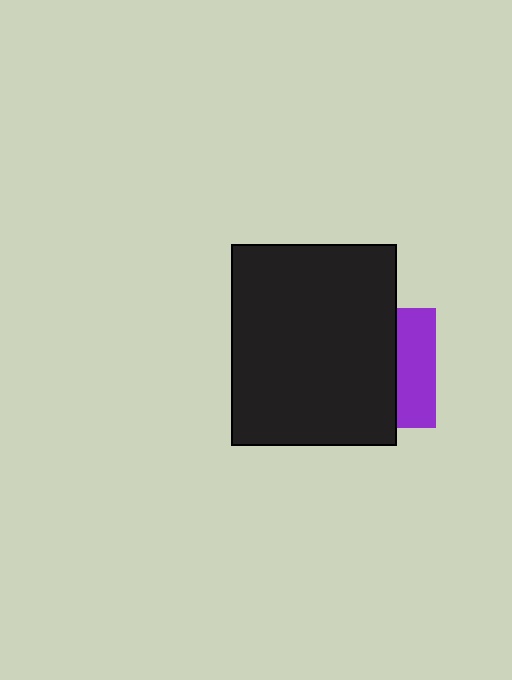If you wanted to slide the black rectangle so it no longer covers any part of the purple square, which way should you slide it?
Slide it left — that is the most direct way to separate the two shapes.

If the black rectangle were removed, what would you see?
You would see the complete purple square.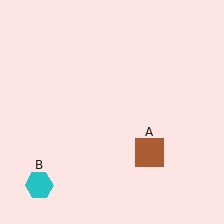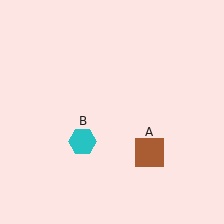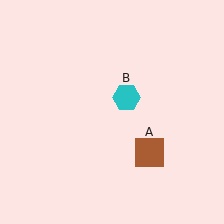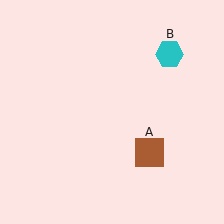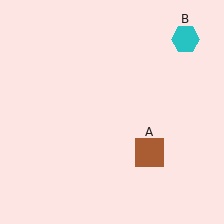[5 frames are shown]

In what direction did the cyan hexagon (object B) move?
The cyan hexagon (object B) moved up and to the right.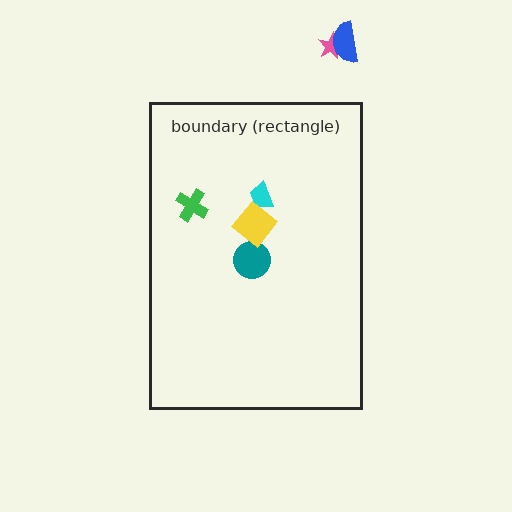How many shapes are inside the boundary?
4 inside, 2 outside.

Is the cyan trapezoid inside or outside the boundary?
Inside.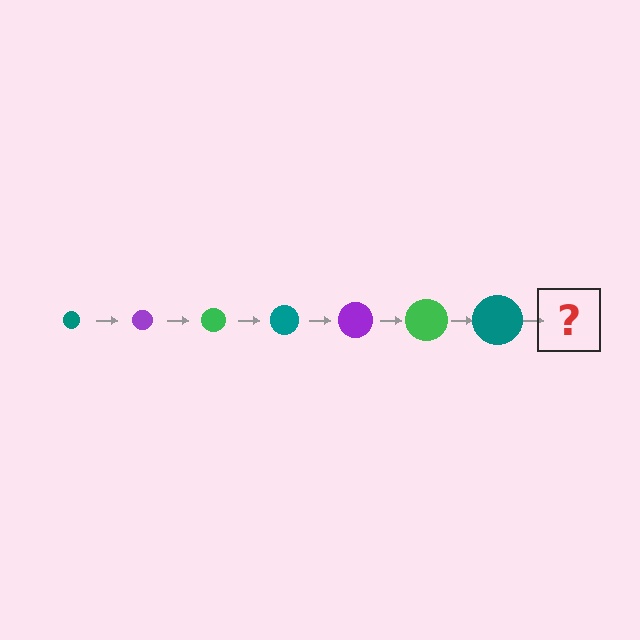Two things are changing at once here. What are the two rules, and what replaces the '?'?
The two rules are that the circle grows larger each step and the color cycles through teal, purple, and green. The '?' should be a purple circle, larger than the previous one.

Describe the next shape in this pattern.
It should be a purple circle, larger than the previous one.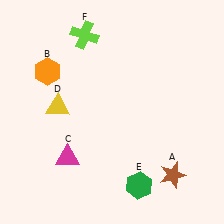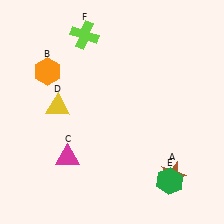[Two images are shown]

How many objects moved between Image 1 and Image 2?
1 object moved between the two images.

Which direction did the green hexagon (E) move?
The green hexagon (E) moved right.